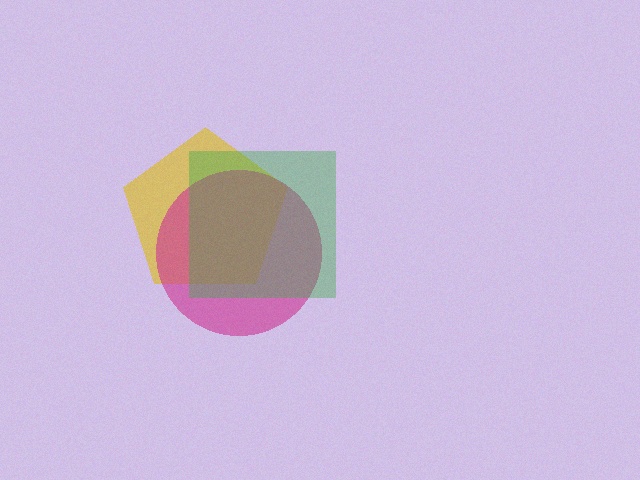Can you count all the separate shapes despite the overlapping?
Yes, there are 3 separate shapes.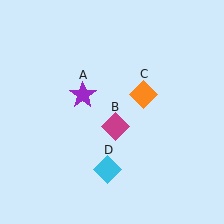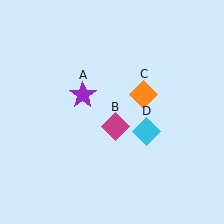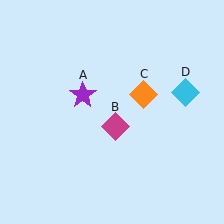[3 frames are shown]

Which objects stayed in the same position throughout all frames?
Purple star (object A) and magenta diamond (object B) and orange diamond (object C) remained stationary.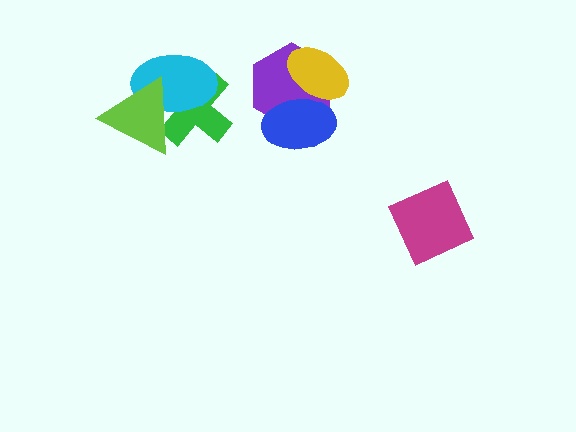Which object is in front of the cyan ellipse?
The lime triangle is in front of the cyan ellipse.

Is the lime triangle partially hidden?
No, no other shape covers it.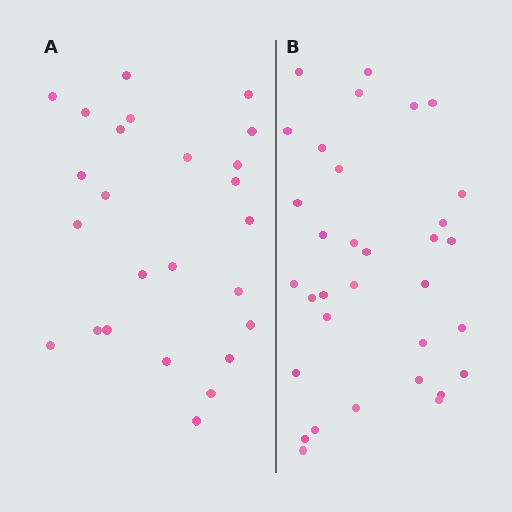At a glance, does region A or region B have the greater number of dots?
Region B (the right region) has more dots.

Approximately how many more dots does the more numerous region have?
Region B has roughly 8 or so more dots than region A.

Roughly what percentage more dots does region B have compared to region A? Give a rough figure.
About 30% more.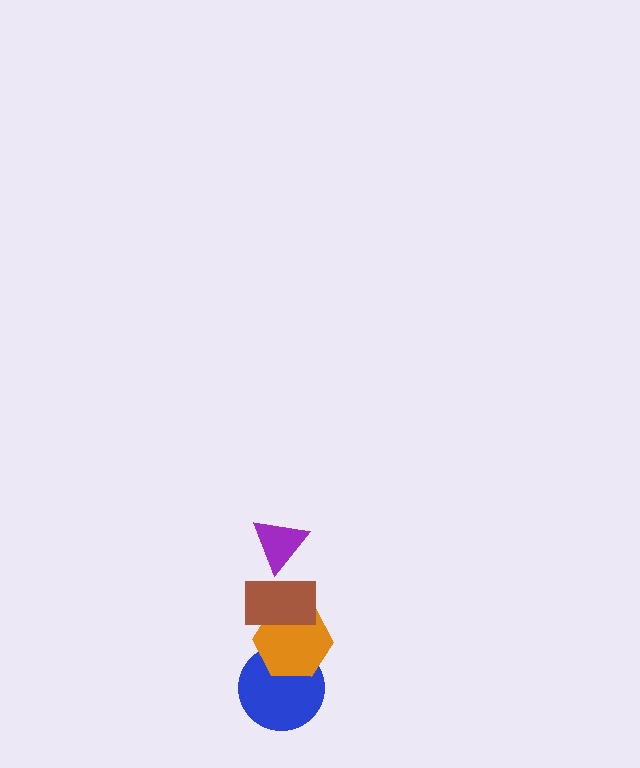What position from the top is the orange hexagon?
The orange hexagon is 3rd from the top.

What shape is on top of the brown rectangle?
The purple triangle is on top of the brown rectangle.